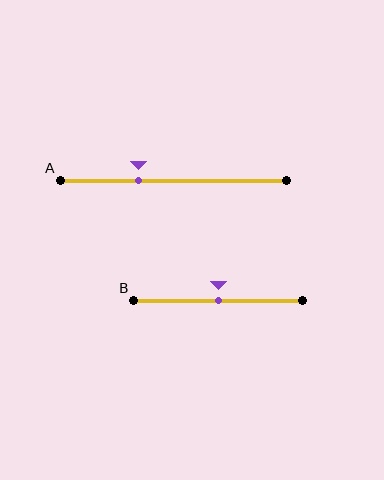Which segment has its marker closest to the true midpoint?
Segment B has its marker closest to the true midpoint.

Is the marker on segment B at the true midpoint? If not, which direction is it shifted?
Yes, the marker on segment B is at the true midpoint.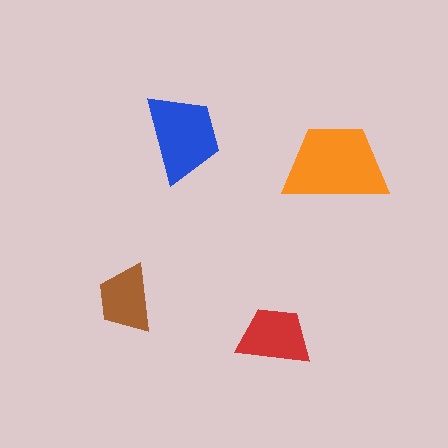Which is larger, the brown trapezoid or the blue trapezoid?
The blue one.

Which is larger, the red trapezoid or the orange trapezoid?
The orange one.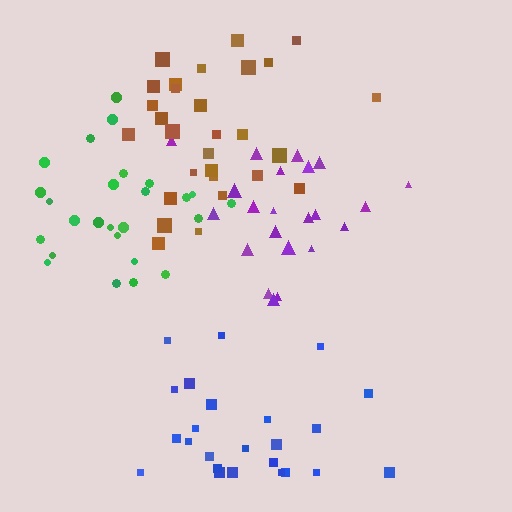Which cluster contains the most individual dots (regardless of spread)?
Brown (29).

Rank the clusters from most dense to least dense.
green, purple, brown, blue.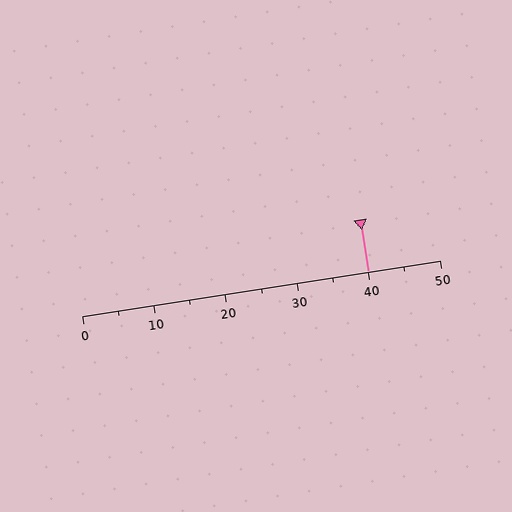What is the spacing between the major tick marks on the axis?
The major ticks are spaced 10 apart.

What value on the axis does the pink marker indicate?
The marker indicates approximately 40.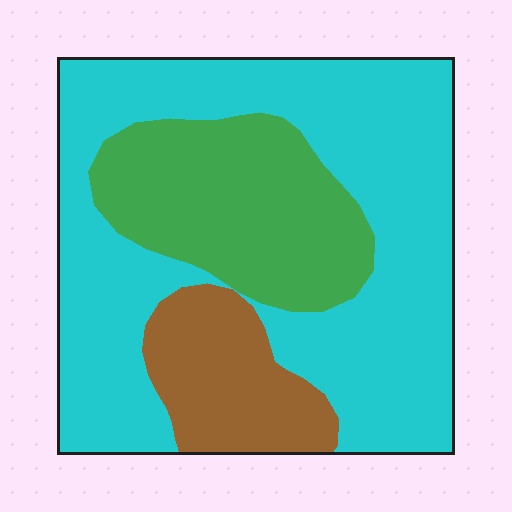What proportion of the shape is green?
Green takes up about one quarter (1/4) of the shape.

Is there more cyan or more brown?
Cyan.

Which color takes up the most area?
Cyan, at roughly 60%.